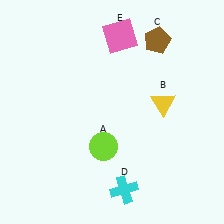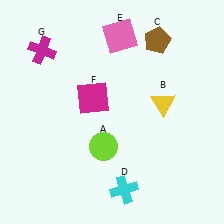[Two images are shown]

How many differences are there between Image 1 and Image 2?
There are 2 differences between the two images.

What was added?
A magenta square (F), a magenta cross (G) were added in Image 2.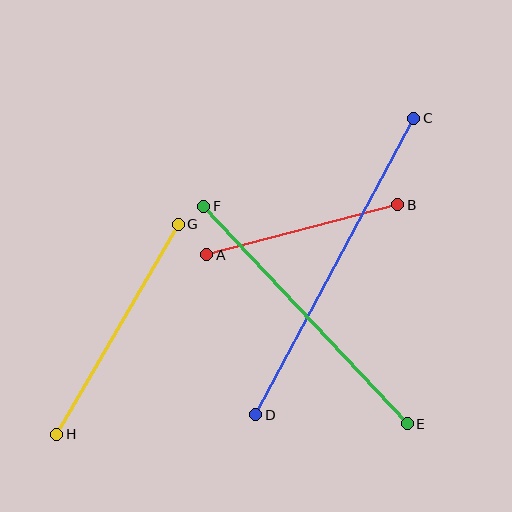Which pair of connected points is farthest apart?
Points C and D are farthest apart.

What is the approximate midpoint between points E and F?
The midpoint is at approximately (305, 315) pixels.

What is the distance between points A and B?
The distance is approximately 197 pixels.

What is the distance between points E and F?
The distance is approximately 298 pixels.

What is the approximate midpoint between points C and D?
The midpoint is at approximately (335, 267) pixels.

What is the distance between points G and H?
The distance is approximately 243 pixels.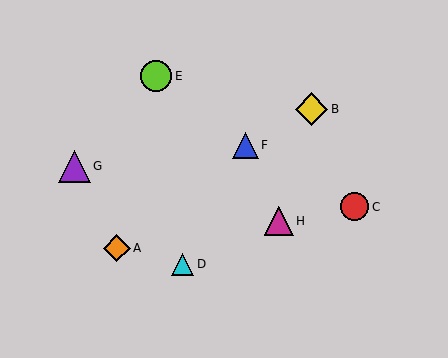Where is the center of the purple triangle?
The center of the purple triangle is at (74, 166).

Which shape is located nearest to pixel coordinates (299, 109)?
The yellow diamond (labeled B) at (311, 109) is nearest to that location.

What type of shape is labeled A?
Shape A is an orange diamond.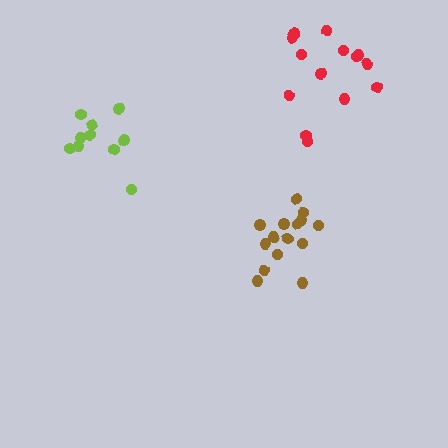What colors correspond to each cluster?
The clusters are colored: lime, brown, red.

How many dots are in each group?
Group 1: 10 dots, Group 2: 15 dots, Group 3: 14 dots (39 total).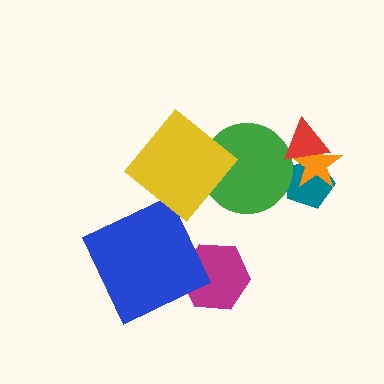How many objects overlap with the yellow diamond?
1 object overlaps with the yellow diamond.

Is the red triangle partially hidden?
No, no other shape covers it.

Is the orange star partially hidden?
Yes, it is partially covered by another shape.